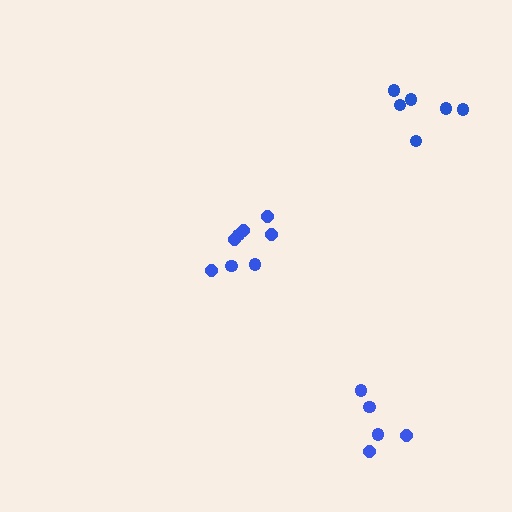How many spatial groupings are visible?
There are 3 spatial groupings.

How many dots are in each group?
Group 1: 8 dots, Group 2: 6 dots, Group 3: 5 dots (19 total).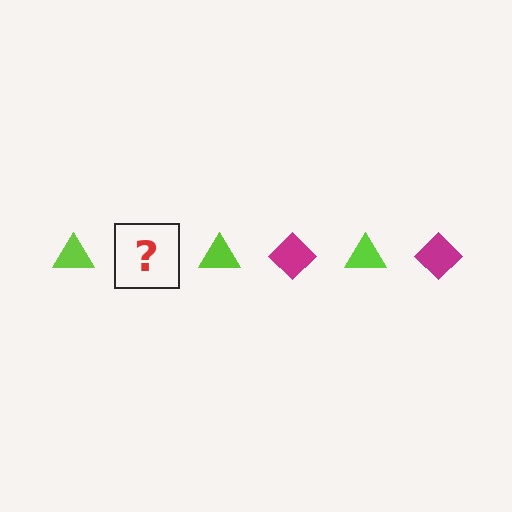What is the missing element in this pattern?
The missing element is a magenta diamond.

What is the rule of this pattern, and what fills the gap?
The rule is that the pattern alternates between lime triangle and magenta diamond. The gap should be filled with a magenta diamond.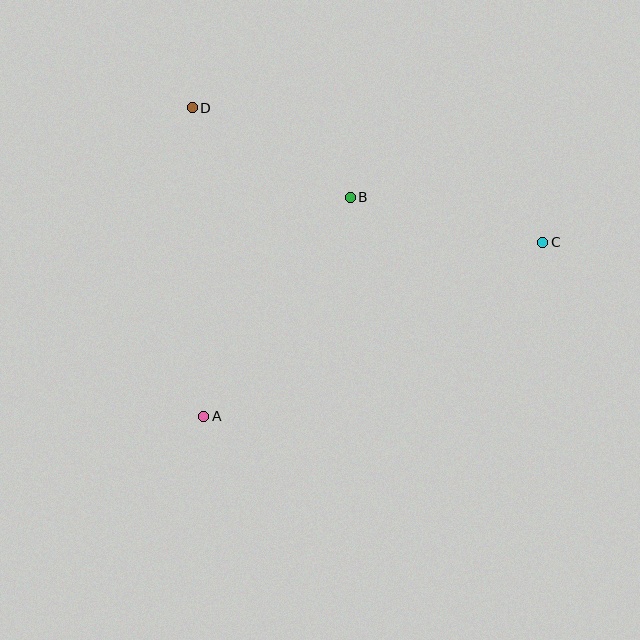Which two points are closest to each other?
Points B and D are closest to each other.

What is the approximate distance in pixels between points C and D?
The distance between C and D is approximately 375 pixels.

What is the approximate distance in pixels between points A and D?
The distance between A and D is approximately 309 pixels.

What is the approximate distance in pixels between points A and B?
The distance between A and B is approximately 264 pixels.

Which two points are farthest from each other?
Points A and C are farthest from each other.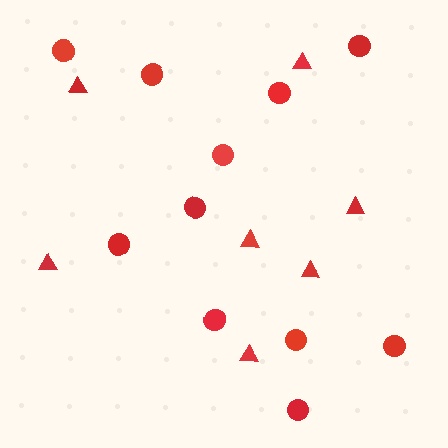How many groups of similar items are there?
There are 2 groups: one group of circles (11) and one group of triangles (7).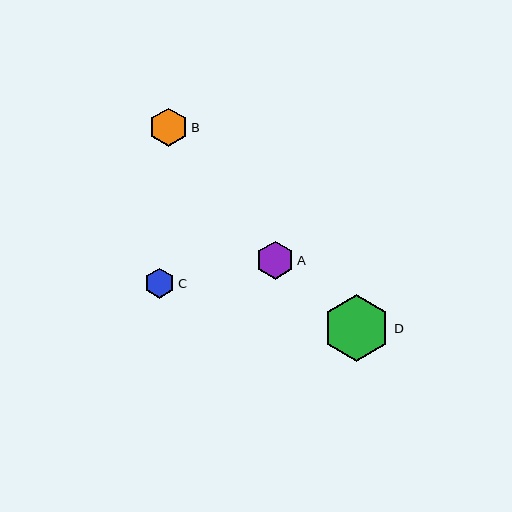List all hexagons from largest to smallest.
From largest to smallest: D, B, A, C.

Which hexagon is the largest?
Hexagon D is the largest with a size of approximately 67 pixels.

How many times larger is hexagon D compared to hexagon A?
Hexagon D is approximately 1.8 times the size of hexagon A.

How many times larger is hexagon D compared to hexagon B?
Hexagon D is approximately 1.7 times the size of hexagon B.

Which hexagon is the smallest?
Hexagon C is the smallest with a size of approximately 30 pixels.